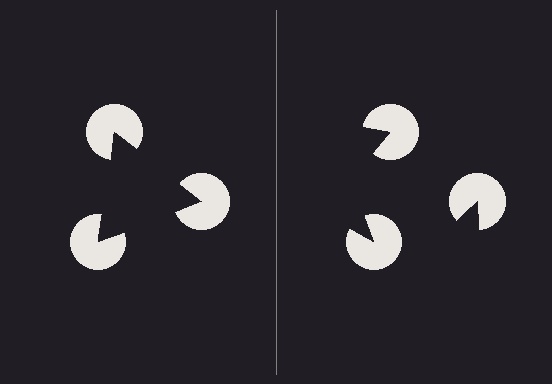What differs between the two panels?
The pac-man discs are positioned identically on both sides; only the wedge orientations differ. On the left they align to a triangle; on the right they are misaligned.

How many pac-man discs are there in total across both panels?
6 — 3 on each side.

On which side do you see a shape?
An illusory triangle appears on the left side. On the right side the wedge cuts are rotated, so no coherent shape forms.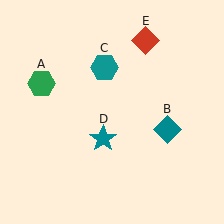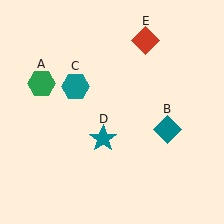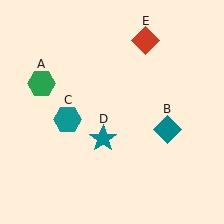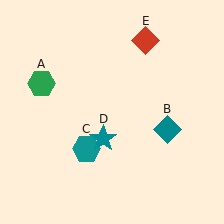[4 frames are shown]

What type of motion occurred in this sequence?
The teal hexagon (object C) rotated counterclockwise around the center of the scene.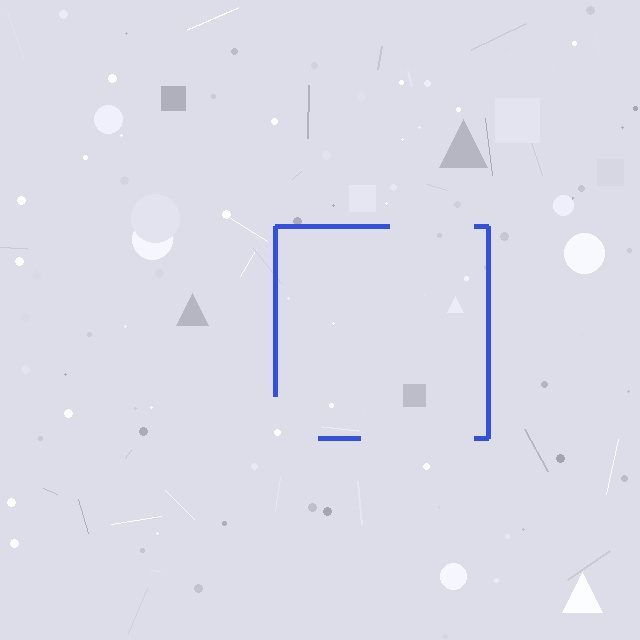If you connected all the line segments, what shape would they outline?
They would outline a square.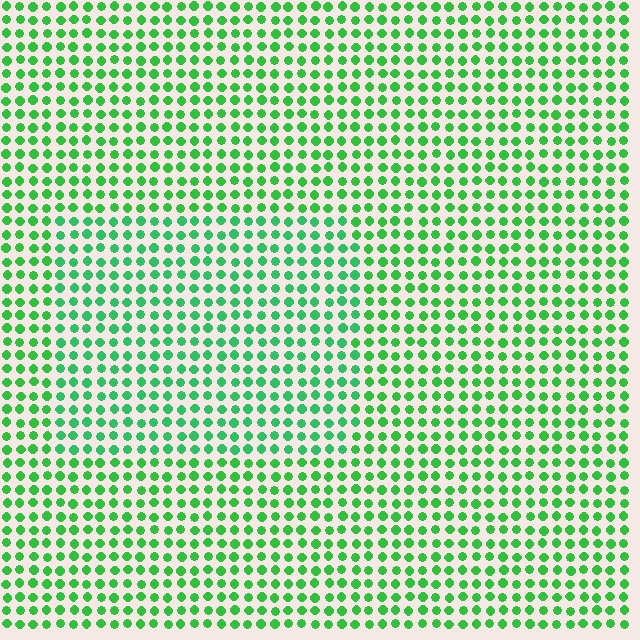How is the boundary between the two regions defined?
The boundary is defined purely by a slight shift in hue (about 17 degrees). Spacing, size, and orientation are identical on both sides.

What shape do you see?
I see a rectangle.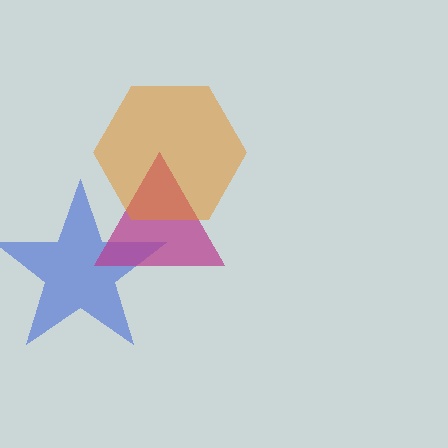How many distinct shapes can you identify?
There are 3 distinct shapes: a blue star, a magenta triangle, an orange hexagon.